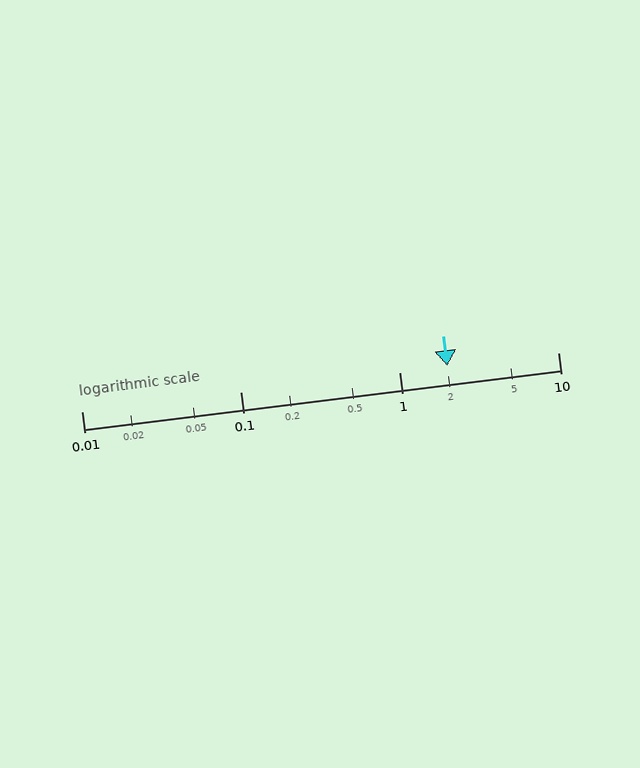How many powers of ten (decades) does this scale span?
The scale spans 3 decades, from 0.01 to 10.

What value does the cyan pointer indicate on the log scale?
The pointer indicates approximately 2.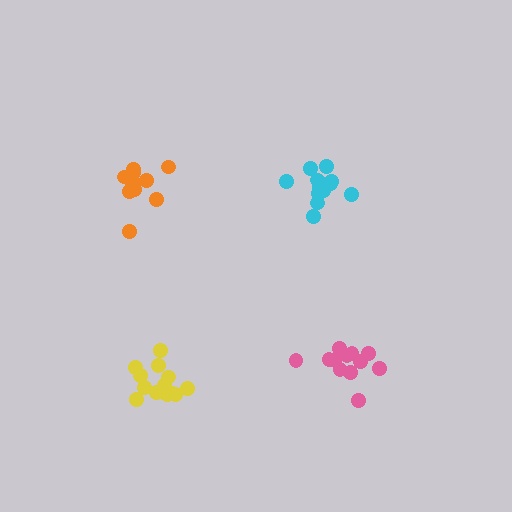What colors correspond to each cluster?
The clusters are colored: yellow, pink, cyan, orange.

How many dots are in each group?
Group 1: 14 dots, Group 2: 12 dots, Group 3: 13 dots, Group 4: 10 dots (49 total).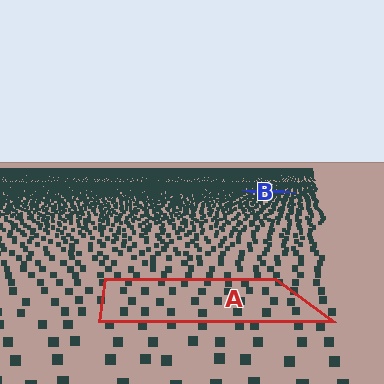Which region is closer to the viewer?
Region A is closer. The texture elements there are larger and more spread out.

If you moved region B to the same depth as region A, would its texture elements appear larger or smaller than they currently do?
They would appear larger. At a closer depth, the same texture elements are projected at a bigger on-screen size.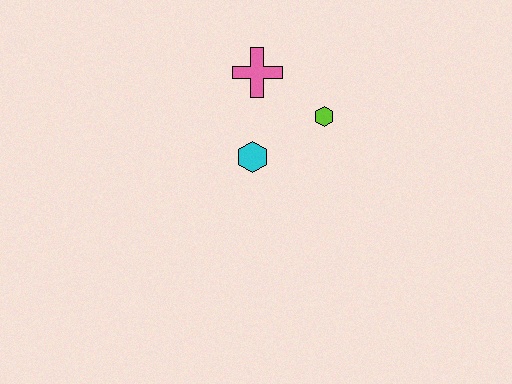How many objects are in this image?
There are 3 objects.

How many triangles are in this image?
There are no triangles.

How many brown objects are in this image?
There are no brown objects.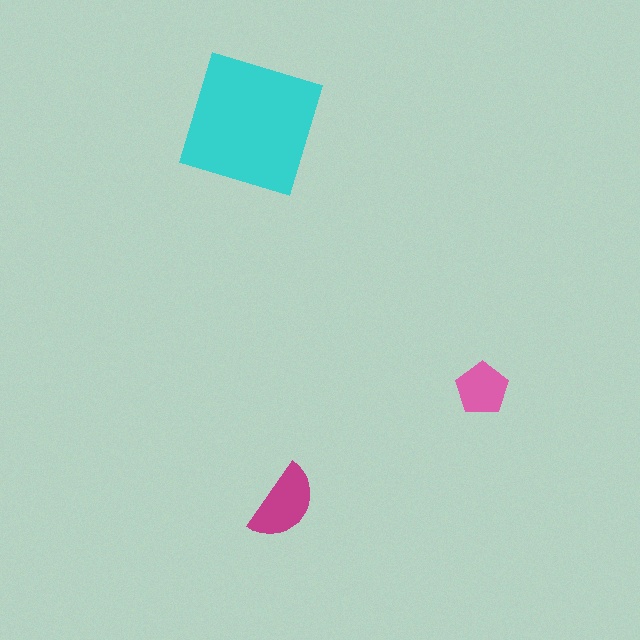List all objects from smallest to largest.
The pink pentagon, the magenta semicircle, the cyan square.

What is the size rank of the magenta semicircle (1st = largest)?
2nd.